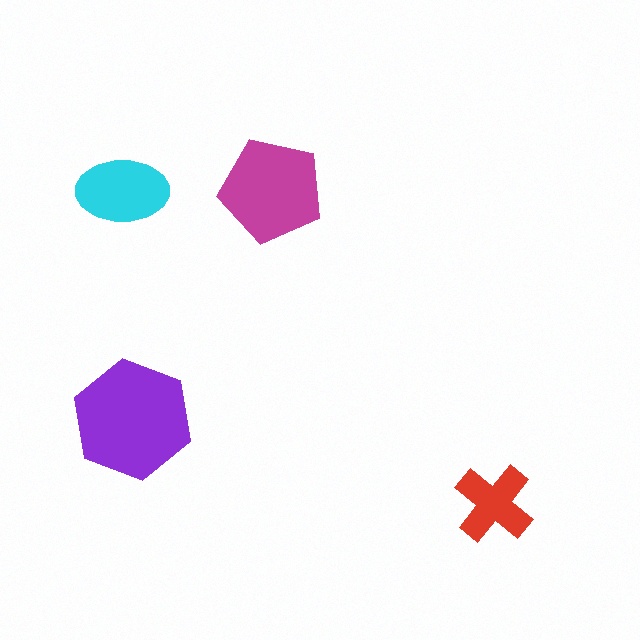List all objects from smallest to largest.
The red cross, the cyan ellipse, the magenta pentagon, the purple hexagon.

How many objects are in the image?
There are 4 objects in the image.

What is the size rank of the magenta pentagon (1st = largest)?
2nd.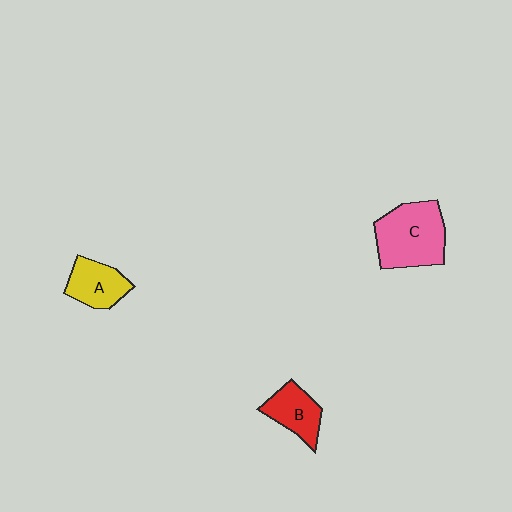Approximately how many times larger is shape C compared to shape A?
Approximately 1.7 times.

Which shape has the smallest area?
Shape B (red).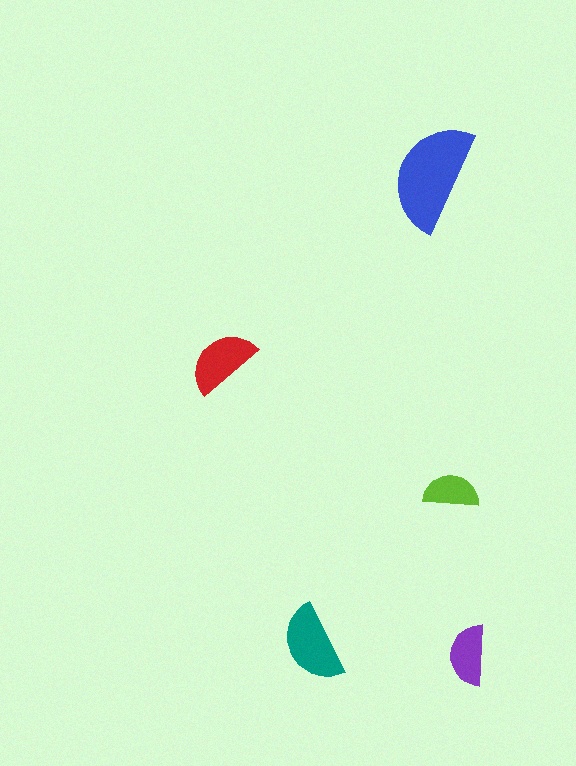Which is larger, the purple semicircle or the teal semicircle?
The teal one.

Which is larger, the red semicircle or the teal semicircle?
The teal one.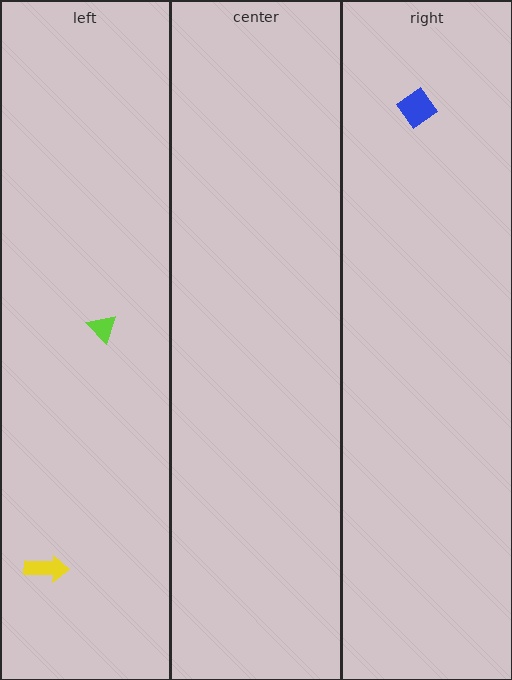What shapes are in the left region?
The yellow arrow, the lime triangle.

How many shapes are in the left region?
2.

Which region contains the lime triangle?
The left region.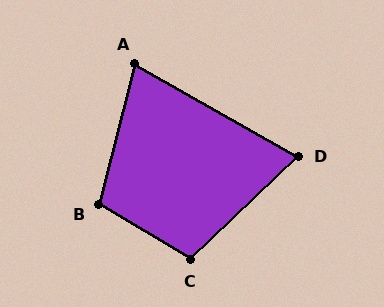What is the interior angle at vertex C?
Approximately 105 degrees (obtuse).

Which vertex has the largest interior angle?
B, at approximately 107 degrees.